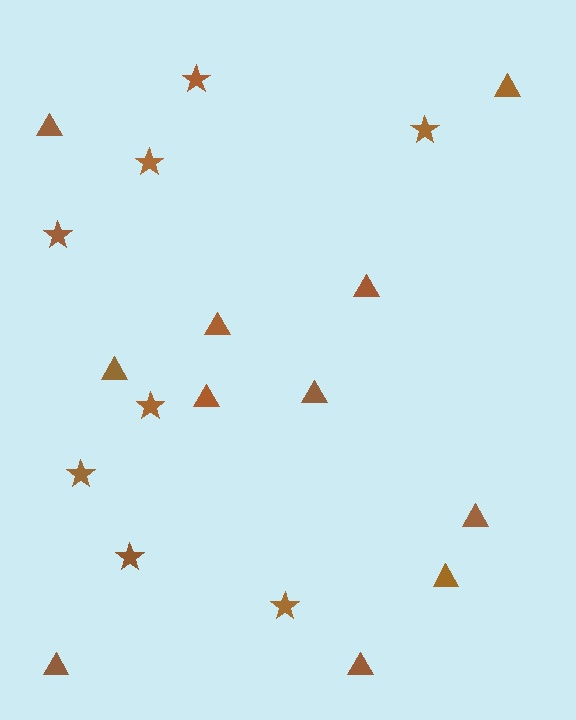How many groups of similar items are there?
There are 2 groups: one group of triangles (11) and one group of stars (8).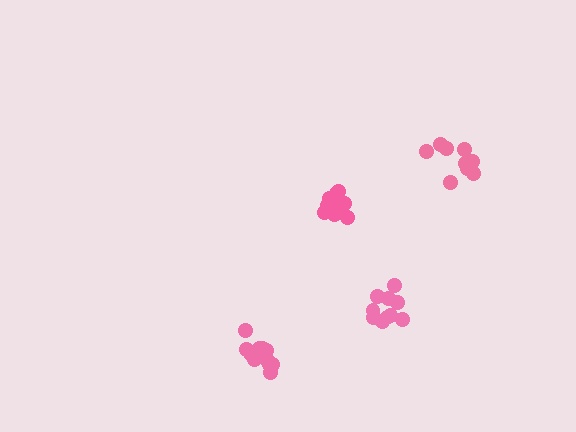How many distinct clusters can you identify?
There are 4 distinct clusters.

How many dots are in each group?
Group 1: 9 dots, Group 2: 10 dots, Group 3: 12 dots, Group 4: 14 dots (45 total).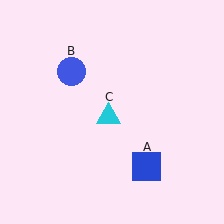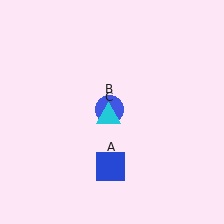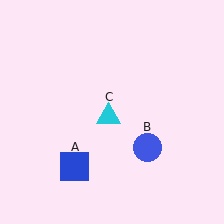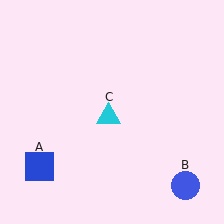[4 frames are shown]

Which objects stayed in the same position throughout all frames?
Cyan triangle (object C) remained stationary.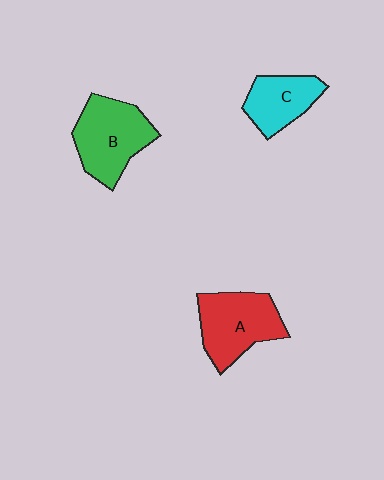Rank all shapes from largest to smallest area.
From largest to smallest: B (green), A (red), C (cyan).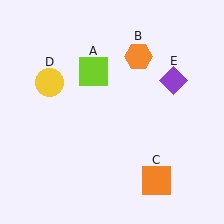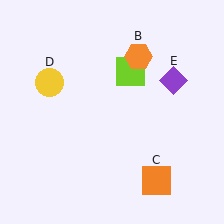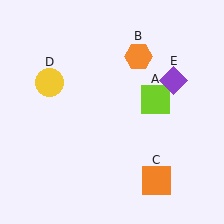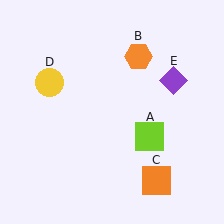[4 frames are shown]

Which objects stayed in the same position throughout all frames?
Orange hexagon (object B) and orange square (object C) and yellow circle (object D) and purple diamond (object E) remained stationary.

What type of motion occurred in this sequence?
The lime square (object A) rotated clockwise around the center of the scene.